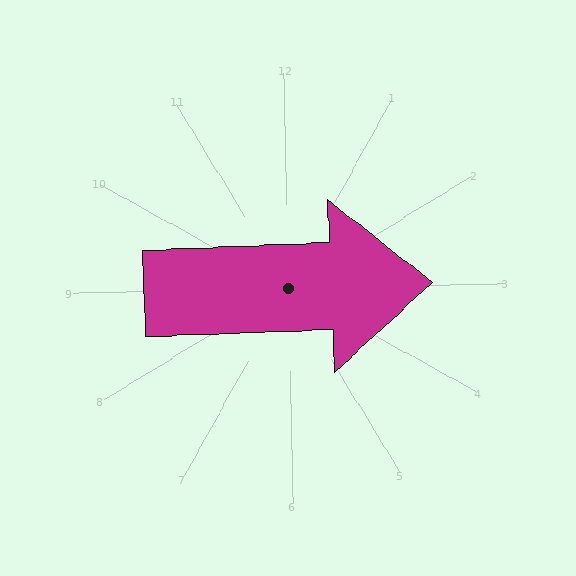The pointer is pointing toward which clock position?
Roughly 3 o'clock.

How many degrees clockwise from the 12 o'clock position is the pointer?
Approximately 89 degrees.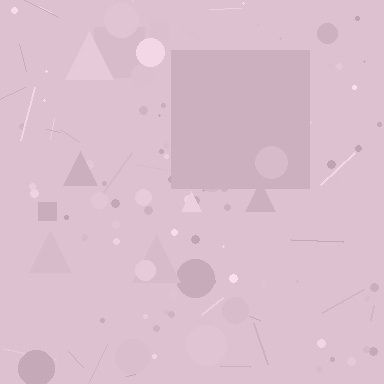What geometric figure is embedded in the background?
A square is embedded in the background.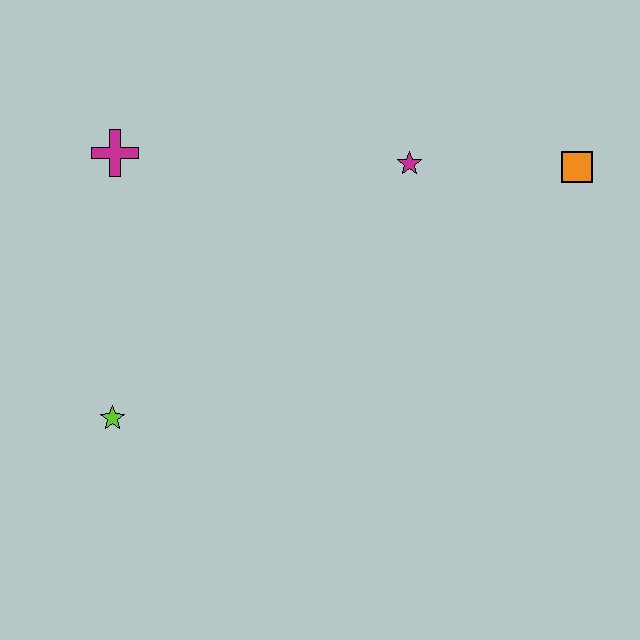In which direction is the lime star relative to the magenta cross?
The lime star is below the magenta cross.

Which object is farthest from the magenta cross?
The orange square is farthest from the magenta cross.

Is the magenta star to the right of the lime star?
Yes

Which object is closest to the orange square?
The magenta star is closest to the orange square.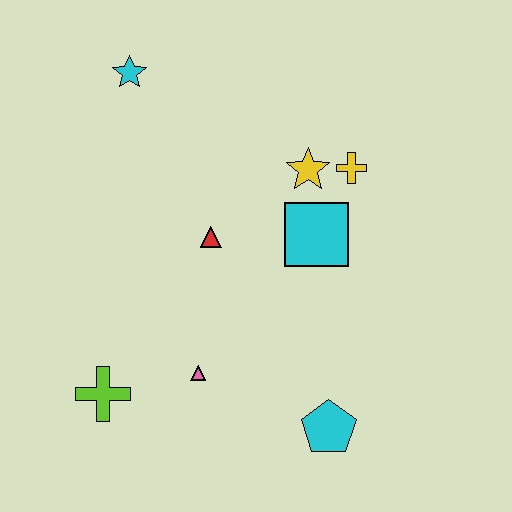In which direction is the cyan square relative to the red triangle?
The cyan square is to the right of the red triangle.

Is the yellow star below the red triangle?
No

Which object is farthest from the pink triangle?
The cyan star is farthest from the pink triangle.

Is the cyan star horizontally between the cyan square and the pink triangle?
No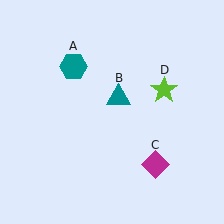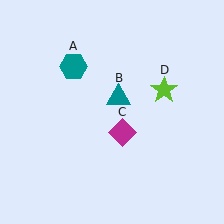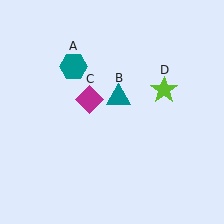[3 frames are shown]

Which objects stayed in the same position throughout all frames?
Teal hexagon (object A) and teal triangle (object B) and lime star (object D) remained stationary.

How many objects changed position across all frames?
1 object changed position: magenta diamond (object C).